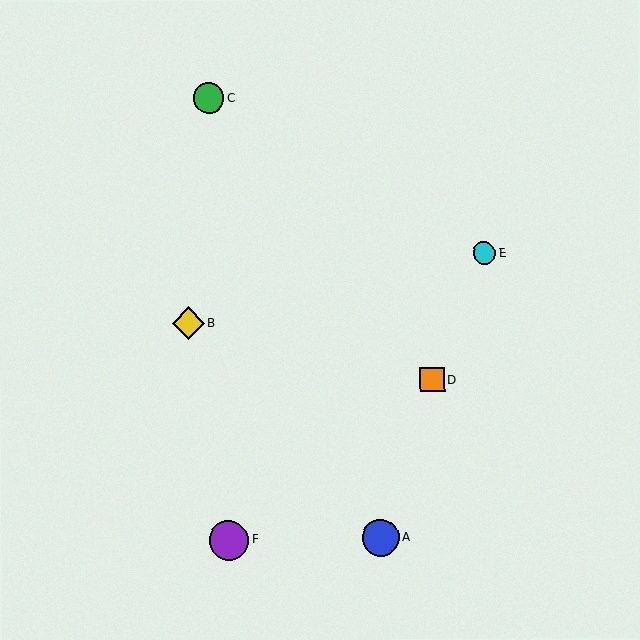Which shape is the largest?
The purple circle (labeled F) is the largest.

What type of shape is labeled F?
Shape F is a purple circle.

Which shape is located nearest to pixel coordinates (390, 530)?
The blue circle (labeled A) at (380, 538) is nearest to that location.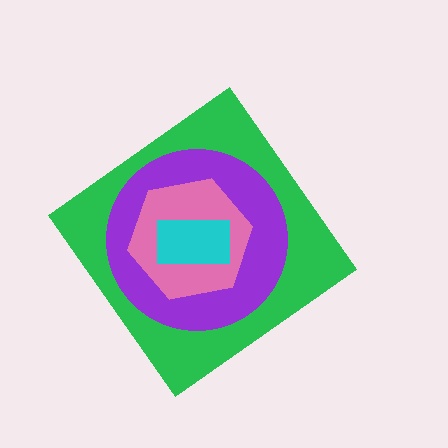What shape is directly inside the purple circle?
The pink hexagon.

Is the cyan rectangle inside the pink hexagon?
Yes.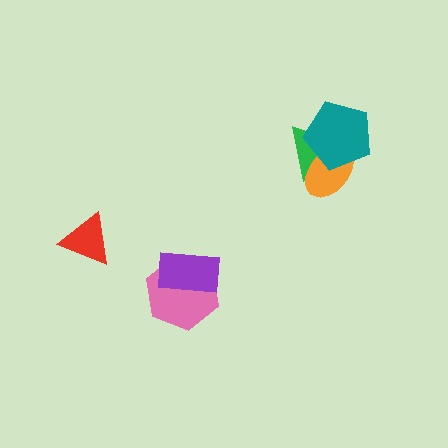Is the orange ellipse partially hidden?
Yes, it is partially covered by another shape.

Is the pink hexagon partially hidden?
Yes, it is partially covered by another shape.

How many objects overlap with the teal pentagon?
2 objects overlap with the teal pentagon.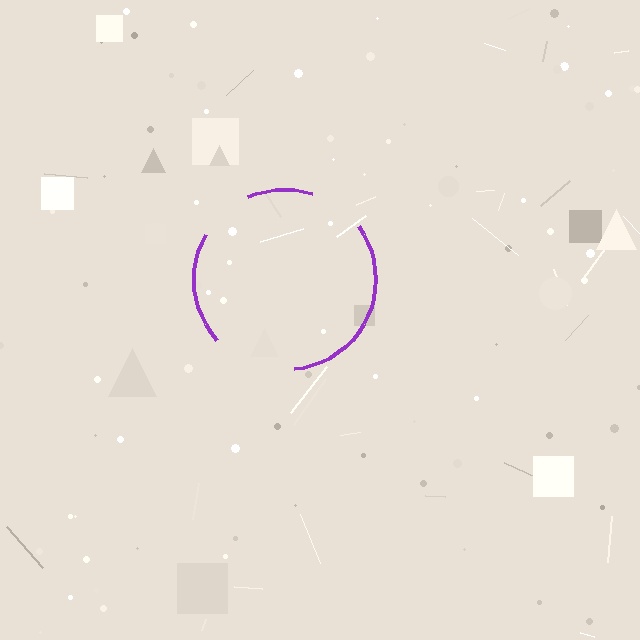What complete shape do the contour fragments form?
The contour fragments form a circle.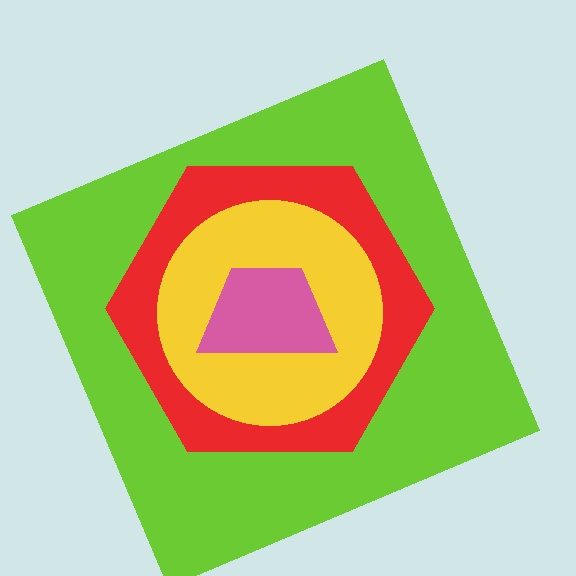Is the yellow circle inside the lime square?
Yes.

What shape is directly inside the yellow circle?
The pink trapezoid.